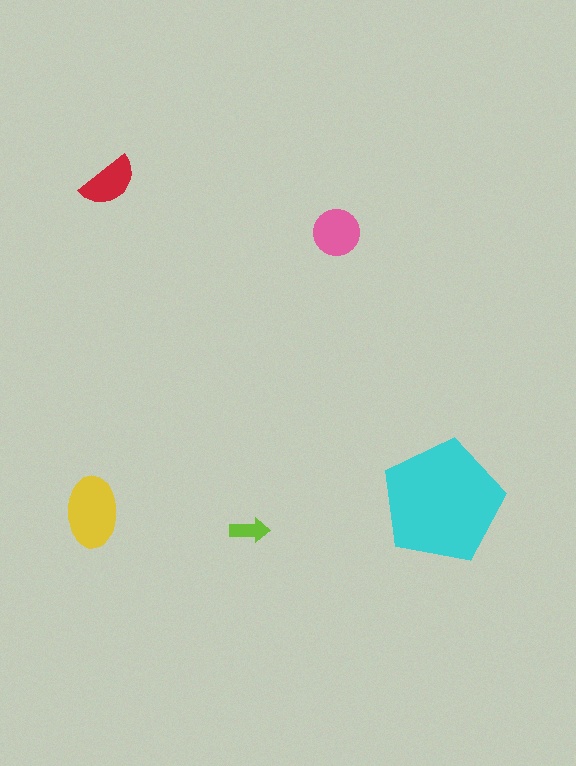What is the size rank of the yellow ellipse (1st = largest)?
2nd.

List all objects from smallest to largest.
The lime arrow, the red semicircle, the pink circle, the yellow ellipse, the cyan pentagon.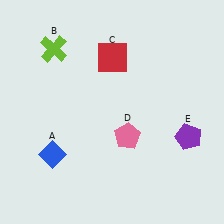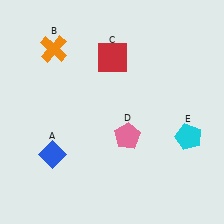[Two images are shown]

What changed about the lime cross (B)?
In Image 1, B is lime. In Image 2, it changed to orange.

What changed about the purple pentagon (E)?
In Image 1, E is purple. In Image 2, it changed to cyan.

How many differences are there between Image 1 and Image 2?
There are 2 differences between the two images.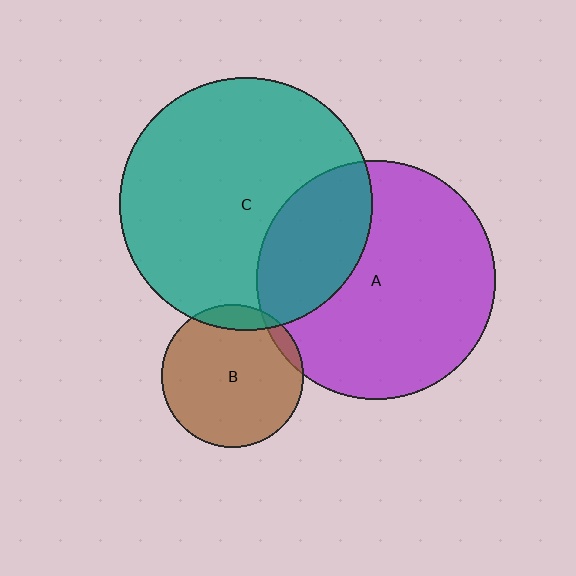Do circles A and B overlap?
Yes.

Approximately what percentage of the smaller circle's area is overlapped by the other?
Approximately 5%.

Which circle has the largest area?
Circle C (teal).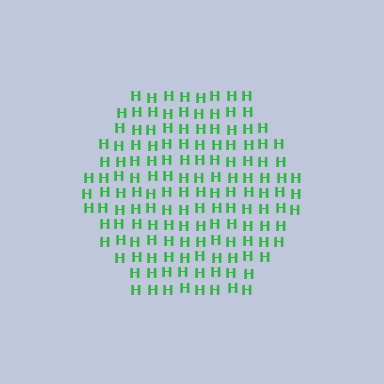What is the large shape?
The large shape is a hexagon.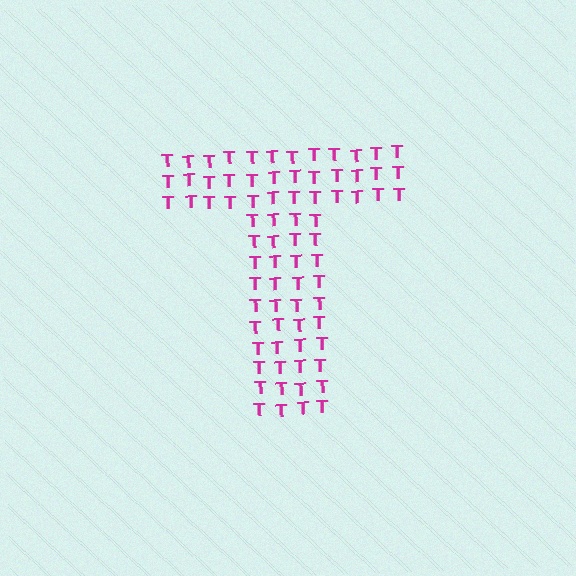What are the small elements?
The small elements are letter T's.